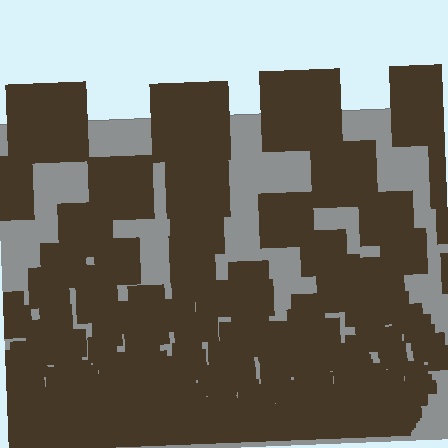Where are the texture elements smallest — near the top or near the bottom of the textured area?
Near the bottom.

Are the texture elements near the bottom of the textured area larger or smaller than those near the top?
Smaller. The gradient is inverted — elements near the bottom are smaller and denser.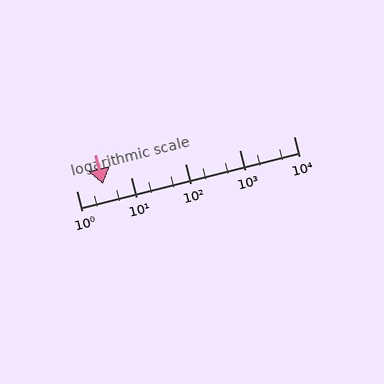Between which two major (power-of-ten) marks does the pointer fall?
The pointer is between 1 and 10.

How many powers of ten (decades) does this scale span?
The scale spans 4 decades, from 1 to 10000.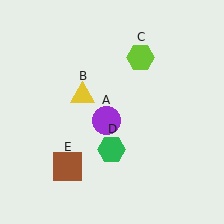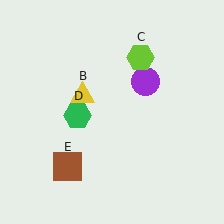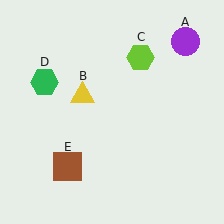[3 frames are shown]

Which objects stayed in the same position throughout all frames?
Yellow triangle (object B) and lime hexagon (object C) and brown square (object E) remained stationary.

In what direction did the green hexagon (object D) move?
The green hexagon (object D) moved up and to the left.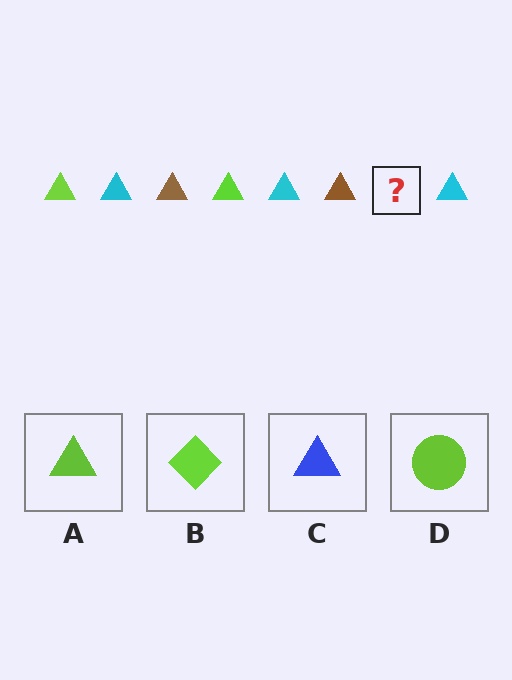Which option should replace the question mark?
Option A.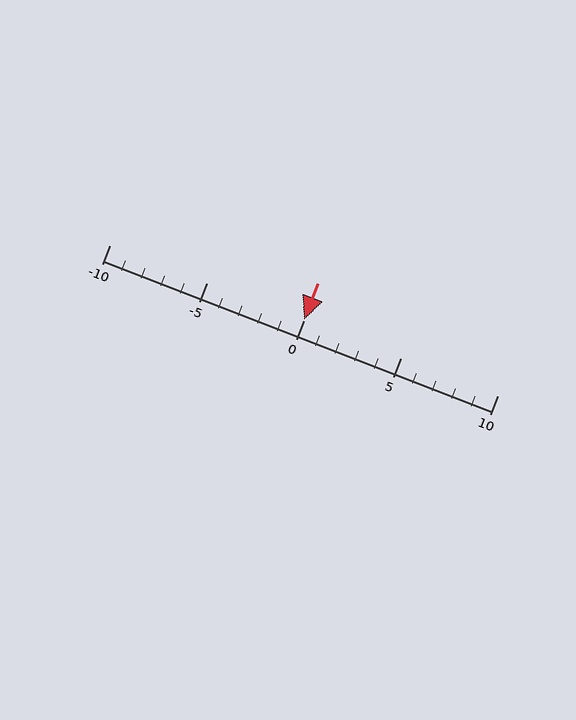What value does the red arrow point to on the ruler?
The red arrow points to approximately 0.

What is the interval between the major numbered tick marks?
The major tick marks are spaced 5 units apart.